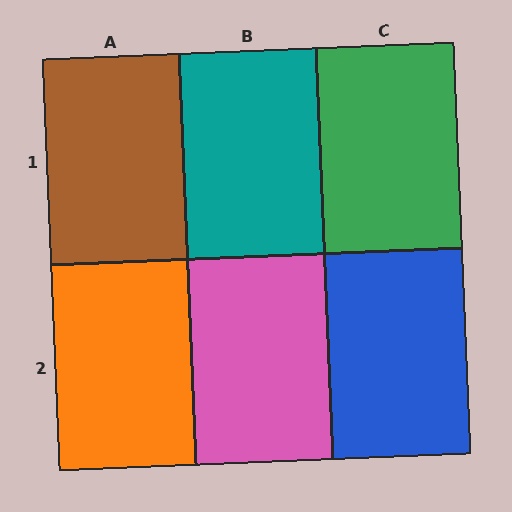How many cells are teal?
1 cell is teal.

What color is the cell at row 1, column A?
Brown.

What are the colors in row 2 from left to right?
Orange, pink, blue.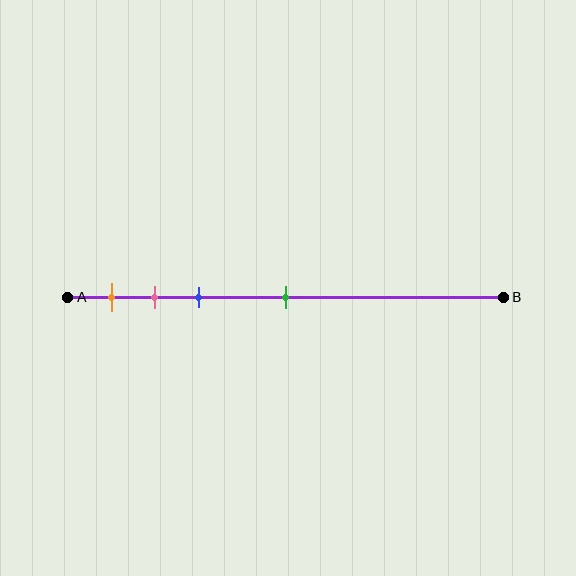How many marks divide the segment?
There are 4 marks dividing the segment.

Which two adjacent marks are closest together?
The pink and blue marks are the closest adjacent pair.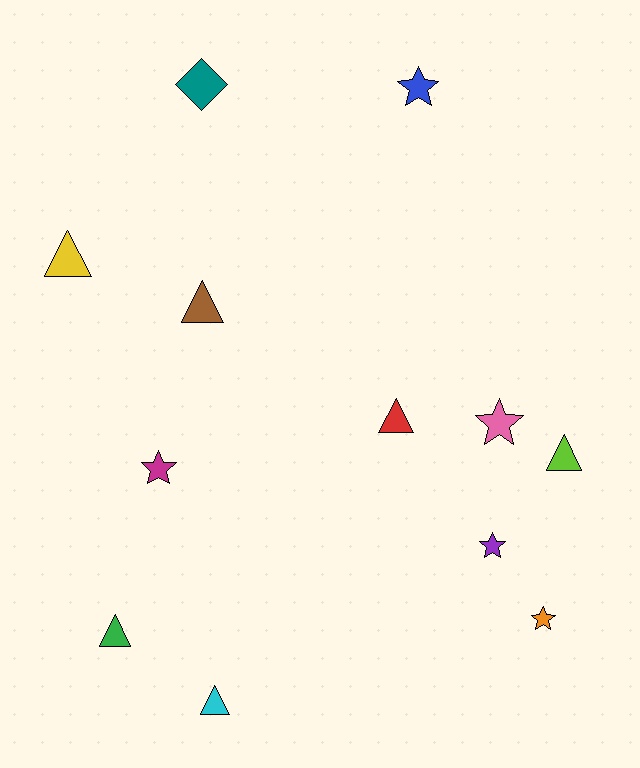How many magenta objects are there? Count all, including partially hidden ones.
There is 1 magenta object.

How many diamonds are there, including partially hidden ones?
There is 1 diamond.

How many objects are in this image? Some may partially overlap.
There are 12 objects.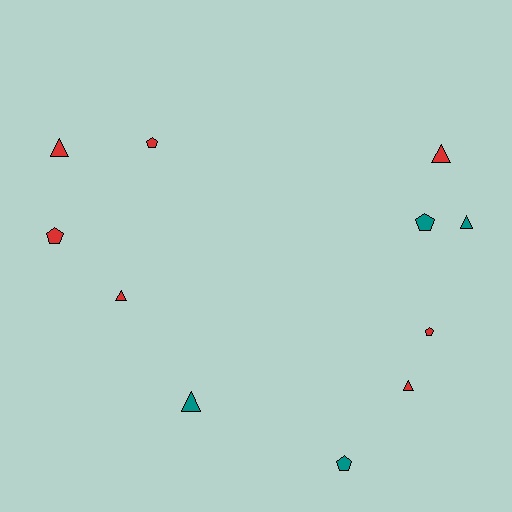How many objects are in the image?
There are 11 objects.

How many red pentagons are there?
There are 3 red pentagons.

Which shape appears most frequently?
Triangle, with 6 objects.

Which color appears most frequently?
Red, with 7 objects.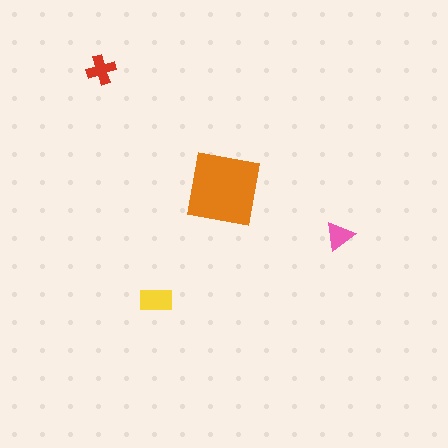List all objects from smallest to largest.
The pink triangle, the red cross, the yellow rectangle, the orange square.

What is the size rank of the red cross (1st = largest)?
3rd.